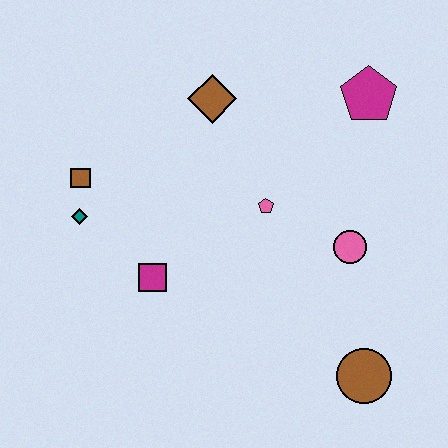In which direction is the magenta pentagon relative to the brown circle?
The magenta pentagon is above the brown circle.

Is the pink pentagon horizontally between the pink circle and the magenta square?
Yes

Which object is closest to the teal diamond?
The brown square is closest to the teal diamond.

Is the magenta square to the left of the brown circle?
Yes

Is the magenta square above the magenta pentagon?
No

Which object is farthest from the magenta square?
The magenta pentagon is farthest from the magenta square.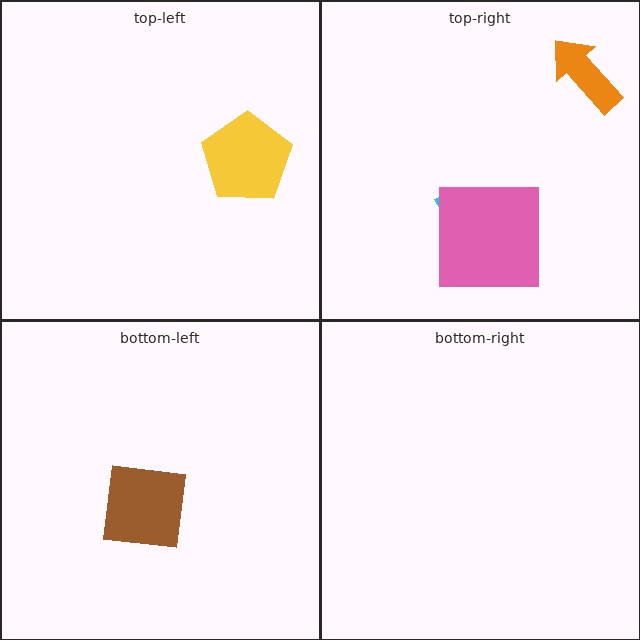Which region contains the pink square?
The top-right region.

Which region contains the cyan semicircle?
The top-right region.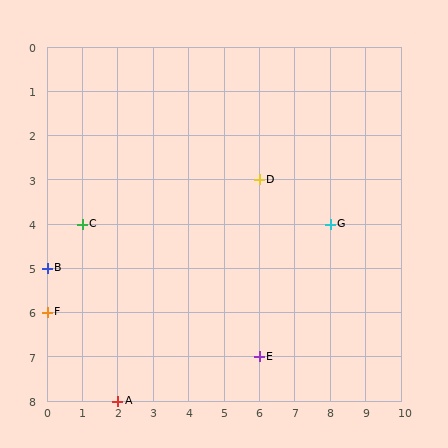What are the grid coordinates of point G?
Point G is at grid coordinates (8, 4).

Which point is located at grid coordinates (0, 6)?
Point F is at (0, 6).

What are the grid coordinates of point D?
Point D is at grid coordinates (6, 3).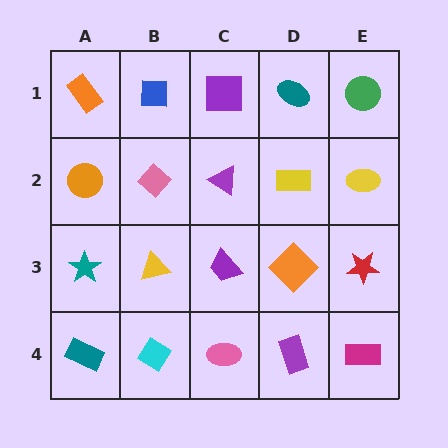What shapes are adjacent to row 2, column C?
A purple square (row 1, column C), a purple trapezoid (row 3, column C), a pink diamond (row 2, column B), a yellow rectangle (row 2, column D).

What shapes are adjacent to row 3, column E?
A yellow ellipse (row 2, column E), a magenta rectangle (row 4, column E), an orange diamond (row 3, column D).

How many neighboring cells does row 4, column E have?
2.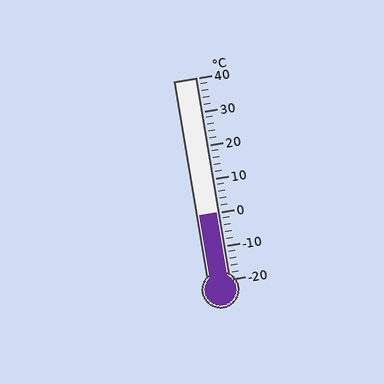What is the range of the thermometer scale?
The thermometer scale ranges from -20°C to 40°C.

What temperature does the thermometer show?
The thermometer shows approximately 0°C.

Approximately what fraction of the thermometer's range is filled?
The thermometer is filled to approximately 35% of its range.